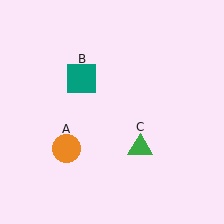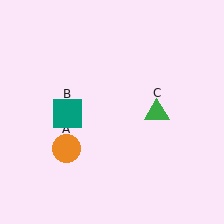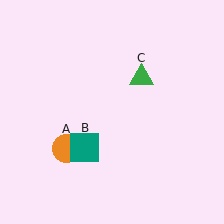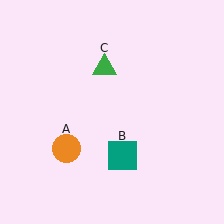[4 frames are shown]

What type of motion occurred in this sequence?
The teal square (object B), green triangle (object C) rotated counterclockwise around the center of the scene.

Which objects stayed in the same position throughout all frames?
Orange circle (object A) remained stationary.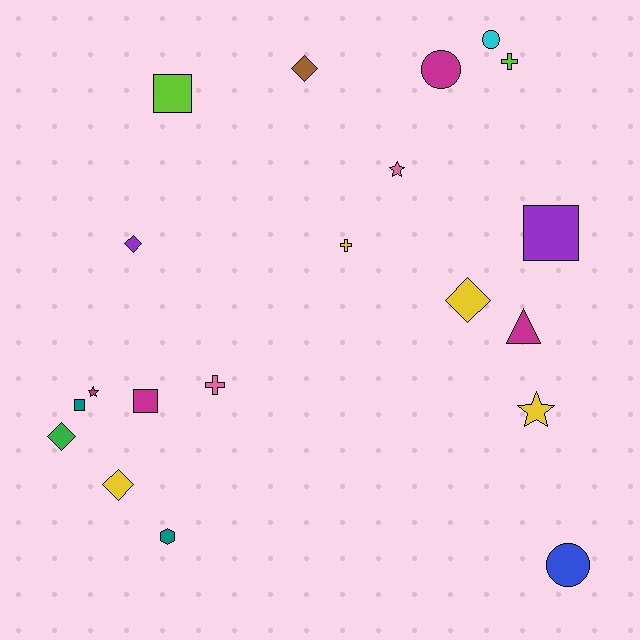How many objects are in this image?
There are 20 objects.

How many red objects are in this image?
There are no red objects.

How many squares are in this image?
There are 4 squares.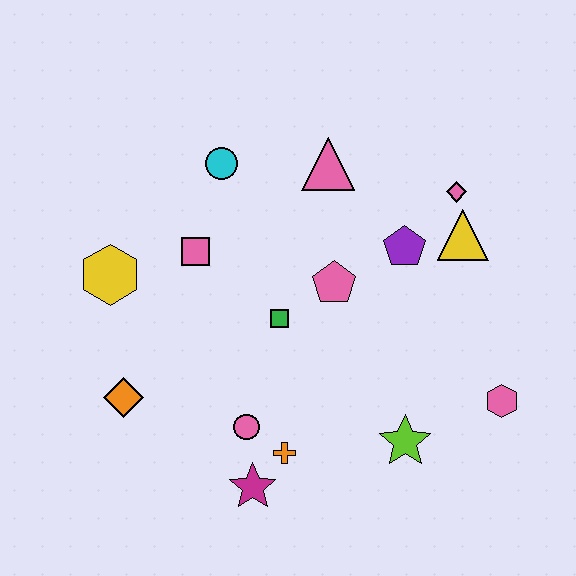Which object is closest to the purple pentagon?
The yellow triangle is closest to the purple pentagon.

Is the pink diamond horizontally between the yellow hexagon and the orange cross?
No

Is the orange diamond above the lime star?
Yes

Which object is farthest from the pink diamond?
The orange diamond is farthest from the pink diamond.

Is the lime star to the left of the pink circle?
No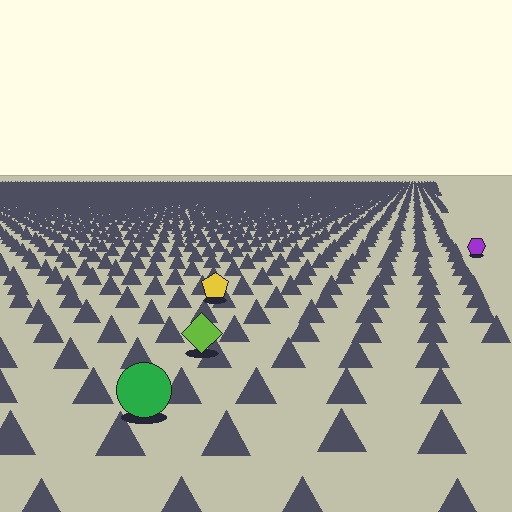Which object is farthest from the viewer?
The purple hexagon is farthest from the viewer. It appears smaller and the ground texture around it is denser.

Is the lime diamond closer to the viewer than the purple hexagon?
Yes. The lime diamond is closer — you can tell from the texture gradient: the ground texture is coarser near it.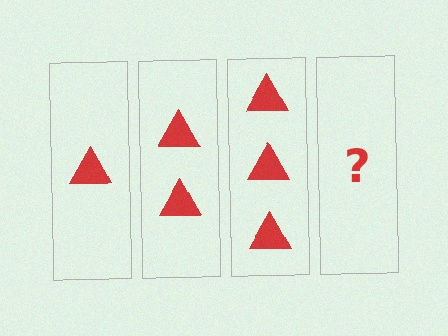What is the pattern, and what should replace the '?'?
The pattern is that each step adds one more triangle. The '?' should be 4 triangles.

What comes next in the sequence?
The next element should be 4 triangles.